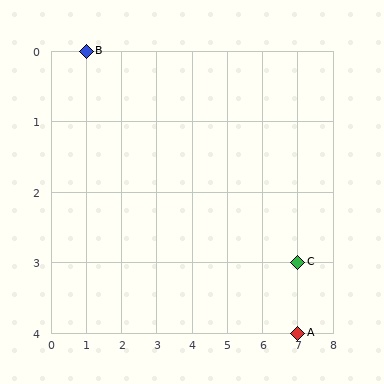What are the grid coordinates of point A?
Point A is at grid coordinates (7, 4).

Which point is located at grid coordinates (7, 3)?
Point C is at (7, 3).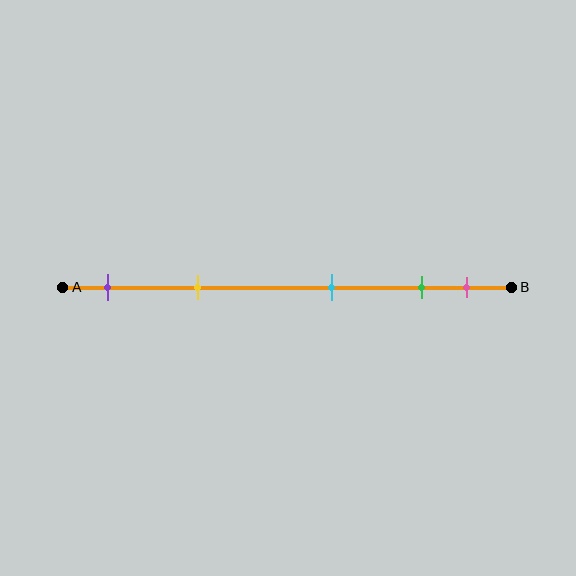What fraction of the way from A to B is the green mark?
The green mark is approximately 80% (0.8) of the way from A to B.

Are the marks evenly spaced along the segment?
No, the marks are not evenly spaced.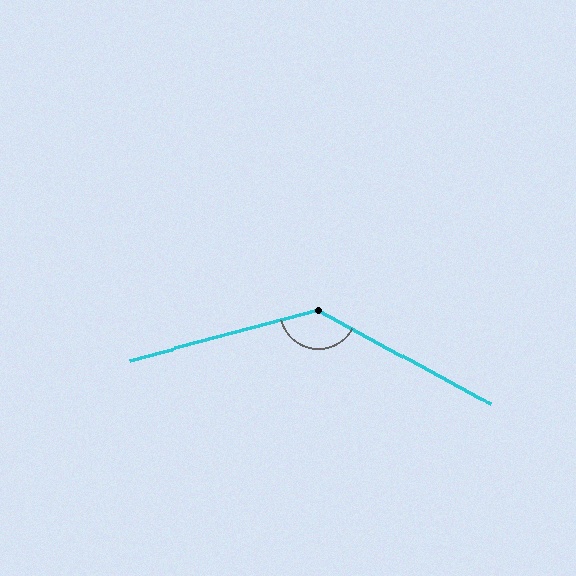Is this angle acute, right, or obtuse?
It is obtuse.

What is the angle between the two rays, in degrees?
Approximately 136 degrees.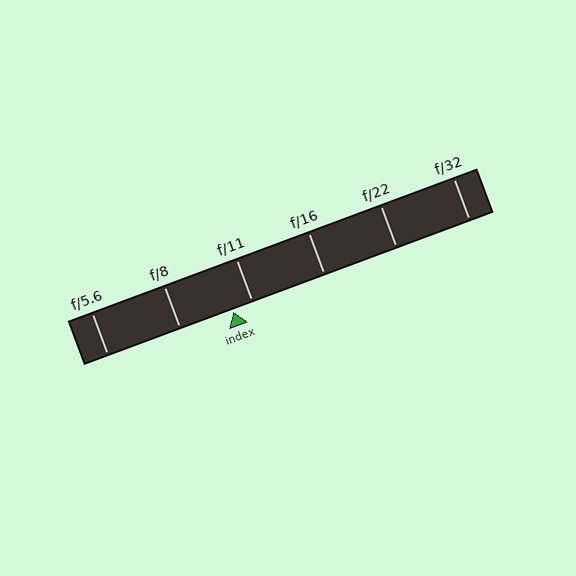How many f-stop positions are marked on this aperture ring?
There are 6 f-stop positions marked.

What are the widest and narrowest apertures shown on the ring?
The widest aperture shown is f/5.6 and the narrowest is f/32.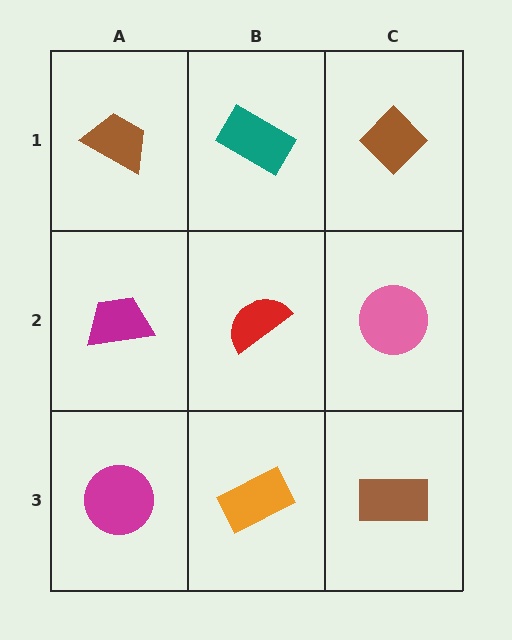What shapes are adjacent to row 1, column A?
A magenta trapezoid (row 2, column A), a teal rectangle (row 1, column B).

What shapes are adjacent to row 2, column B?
A teal rectangle (row 1, column B), an orange rectangle (row 3, column B), a magenta trapezoid (row 2, column A), a pink circle (row 2, column C).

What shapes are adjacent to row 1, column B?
A red semicircle (row 2, column B), a brown trapezoid (row 1, column A), a brown diamond (row 1, column C).